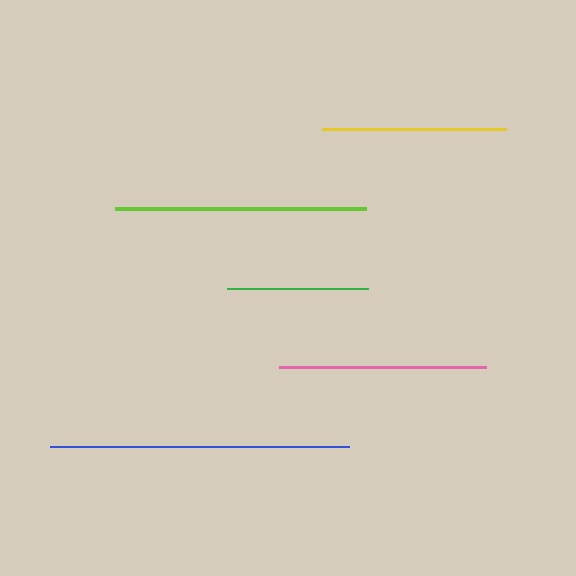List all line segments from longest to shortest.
From longest to shortest: blue, lime, pink, yellow, green.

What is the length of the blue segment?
The blue segment is approximately 299 pixels long.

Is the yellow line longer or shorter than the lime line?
The lime line is longer than the yellow line.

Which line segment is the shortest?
The green line is the shortest at approximately 141 pixels.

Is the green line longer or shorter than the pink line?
The pink line is longer than the green line.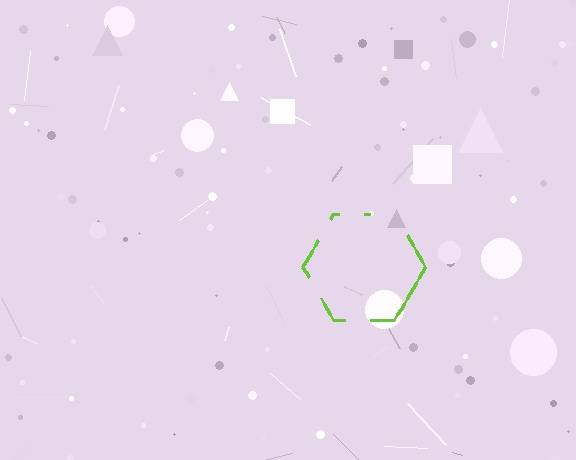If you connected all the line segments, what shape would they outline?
They would outline a hexagon.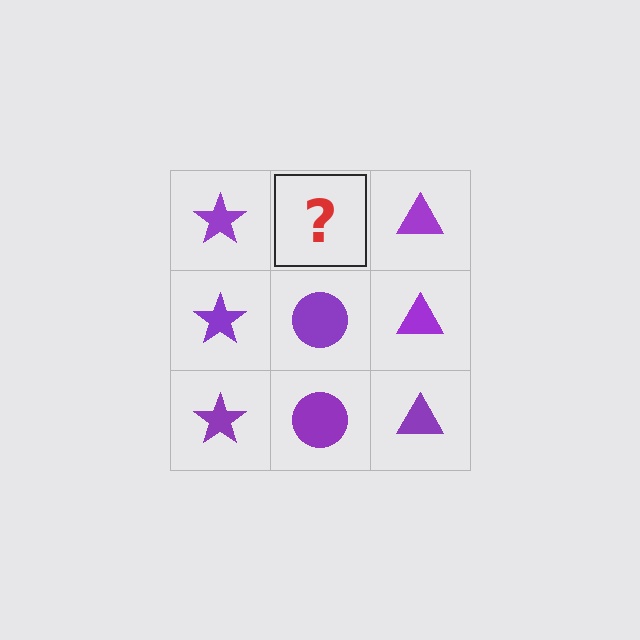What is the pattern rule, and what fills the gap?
The rule is that each column has a consistent shape. The gap should be filled with a purple circle.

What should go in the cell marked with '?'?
The missing cell should contain a purple circle.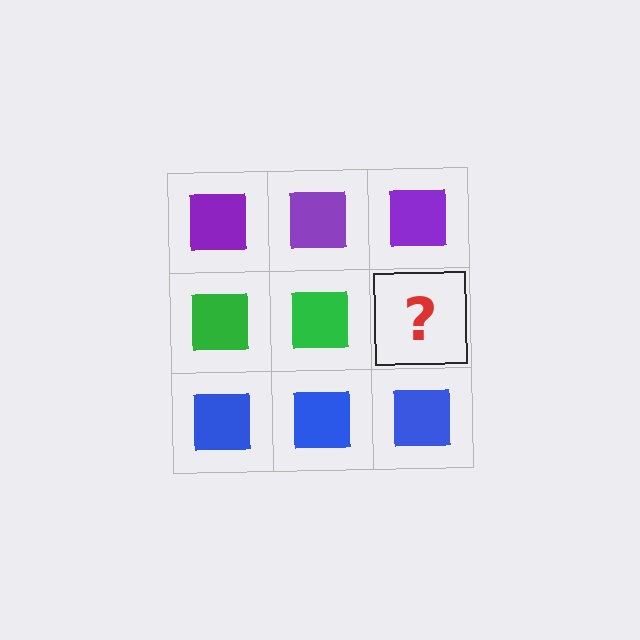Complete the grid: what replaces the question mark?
The question mark should be replaced with a green square.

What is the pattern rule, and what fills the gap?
The rule is that each row has a consistent color. The gap should be filled with a green square.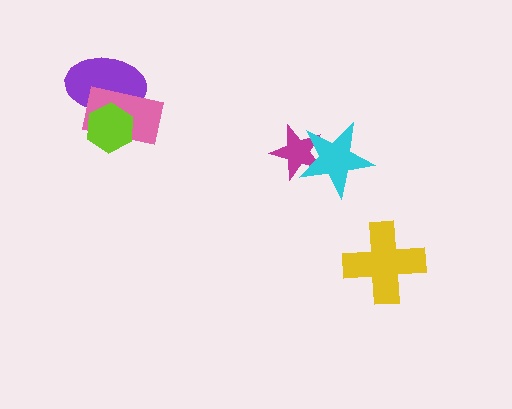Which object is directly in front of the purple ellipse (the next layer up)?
The pink rectangle is directly in front of the purple ellipse.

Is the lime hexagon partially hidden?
No, no other shape covers it.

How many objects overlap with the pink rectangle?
2 objects overlap with the pink rectangle.